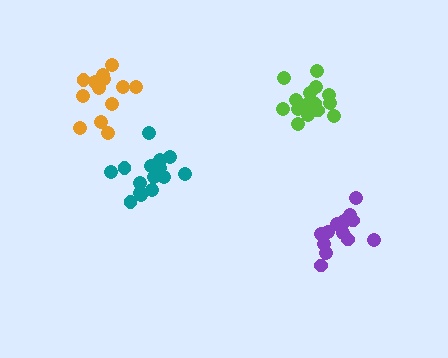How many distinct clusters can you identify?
There are 4 distinct clusters.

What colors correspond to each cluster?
The clusters are colored: purple, teal, orange, lime.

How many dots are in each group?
Group 1: 14 dots, Group 2: 15 dots, Group 3: 13 dots, Group 4: 15 dots (57 total).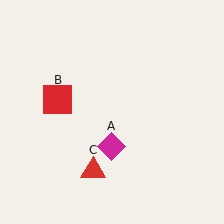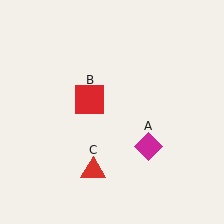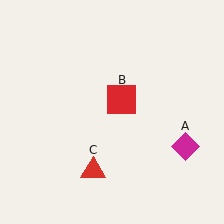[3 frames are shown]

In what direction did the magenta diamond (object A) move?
The magenta diamond (object A) moved right.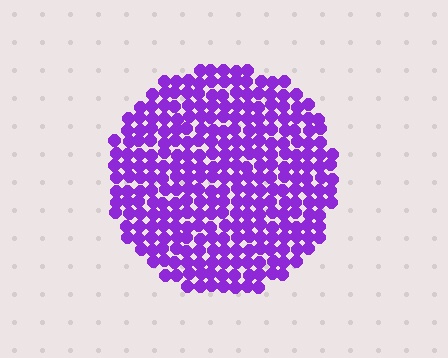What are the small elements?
The small elements are circles.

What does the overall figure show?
The overall figure shows a circle.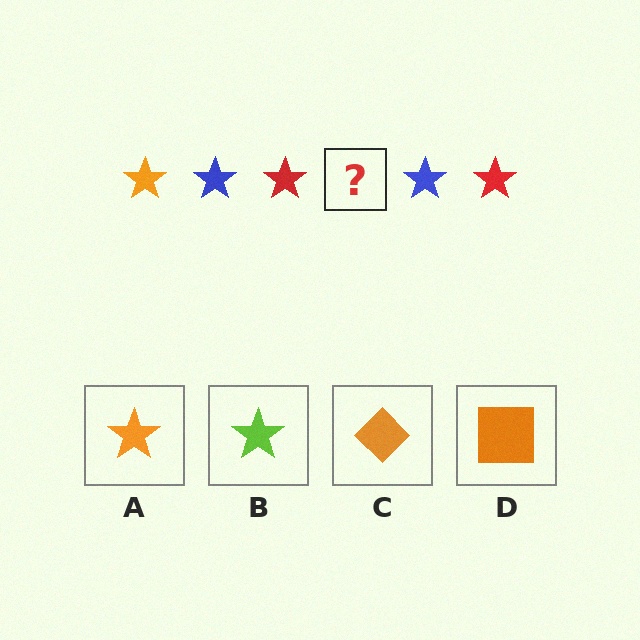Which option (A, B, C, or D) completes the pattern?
A.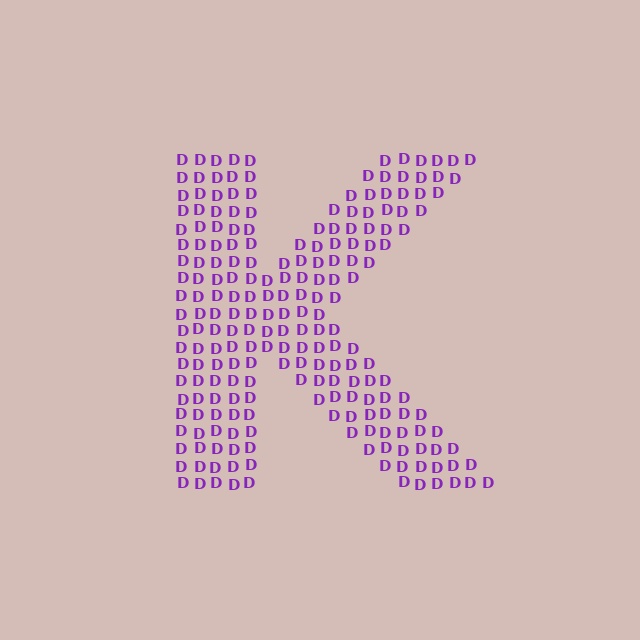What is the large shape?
The large shape is the letter K.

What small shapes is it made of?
It is made of small letter D's.